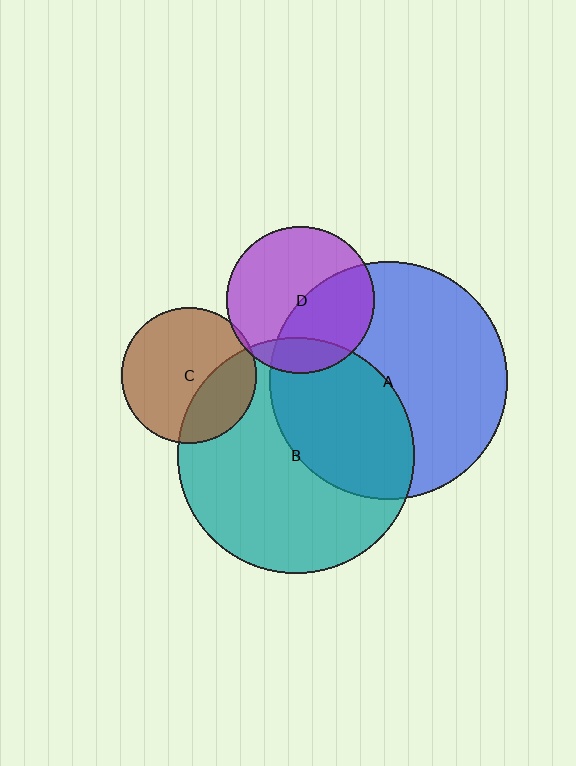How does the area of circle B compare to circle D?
Approximately 2.6 times.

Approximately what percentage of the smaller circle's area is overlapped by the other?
Approximately 40%.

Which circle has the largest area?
Circle A (blue).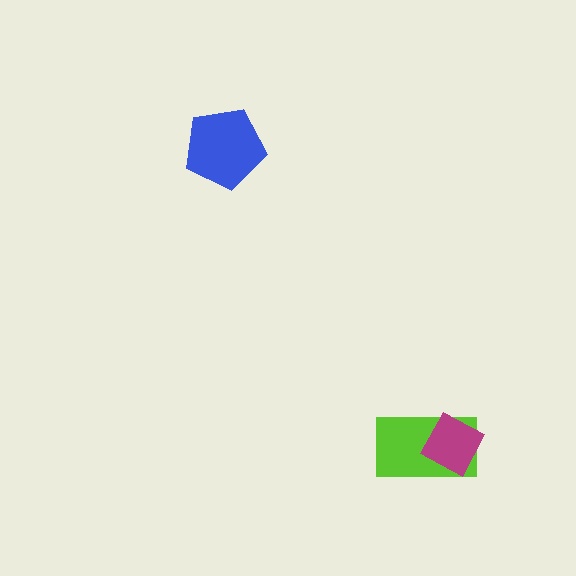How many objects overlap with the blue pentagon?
0 objects overlap with the blue pentagon.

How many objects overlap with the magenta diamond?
1 object overlaps with the magenta diamond.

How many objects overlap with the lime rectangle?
1 object overlaps with the lime rectangle.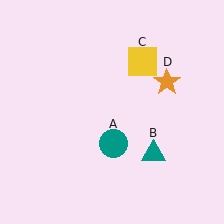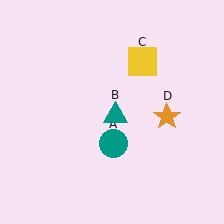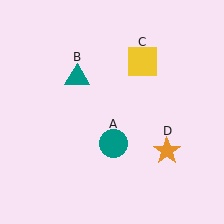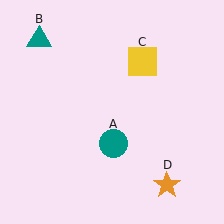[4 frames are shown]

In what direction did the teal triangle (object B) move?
The teal triangle (object B) moved up and to the left.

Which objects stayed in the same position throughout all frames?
Teal circle (object A) and yellow square (object C) remained stationary.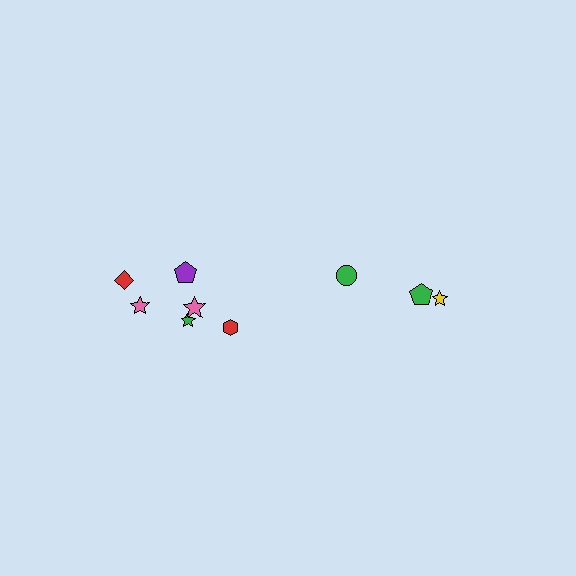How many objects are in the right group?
There are 3 objects.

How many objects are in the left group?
There are 6 objects.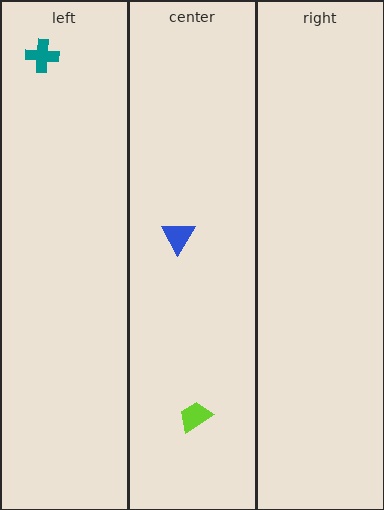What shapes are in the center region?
The lime trapezoid, the blue triangle.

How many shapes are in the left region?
1.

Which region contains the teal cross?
The left region.